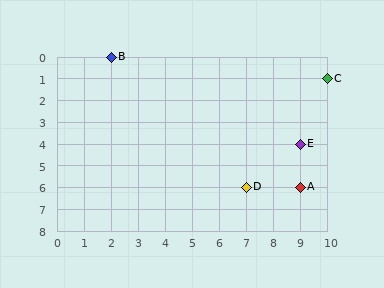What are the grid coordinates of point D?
Point D is at grid coordinates (7, 6).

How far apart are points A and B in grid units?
Points A and B are 7 columns and 6 rows apart (about 9.2 grid units diagonally).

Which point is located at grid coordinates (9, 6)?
Point A is at (9, 6).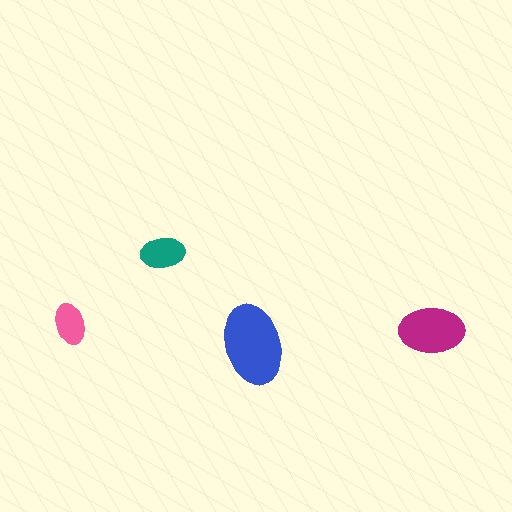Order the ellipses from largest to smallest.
the blue one, the magenta one, the teal one, the pink one.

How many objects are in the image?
There are 4 objects in the image.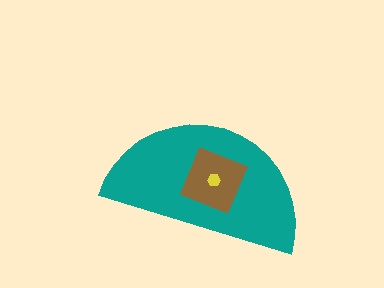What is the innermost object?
The yellow hexagon.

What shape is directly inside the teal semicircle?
The brown square.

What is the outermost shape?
The teal semicircle.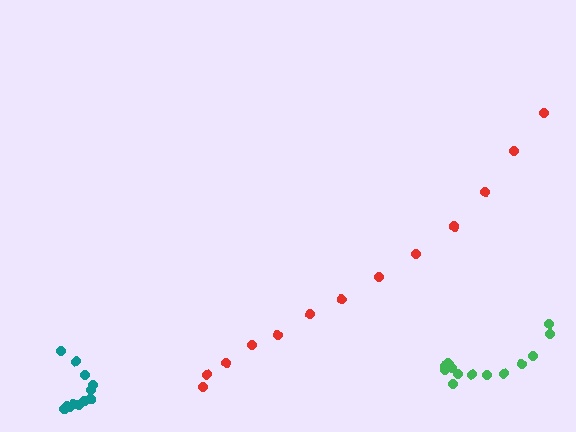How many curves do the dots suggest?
There are 3 distinct paths.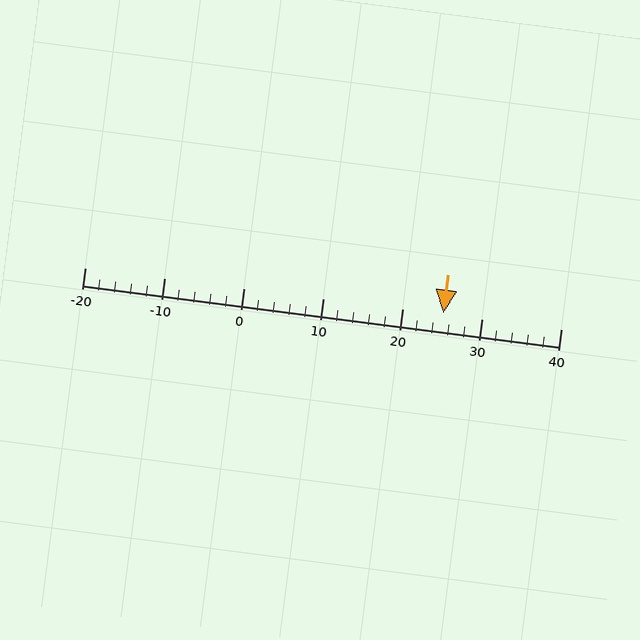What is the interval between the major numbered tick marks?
The major tick marks are spaced 10 units apart.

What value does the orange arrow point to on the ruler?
The orange arrow points to approximately 25.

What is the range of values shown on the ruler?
The ruler shows values from -20 to 40.